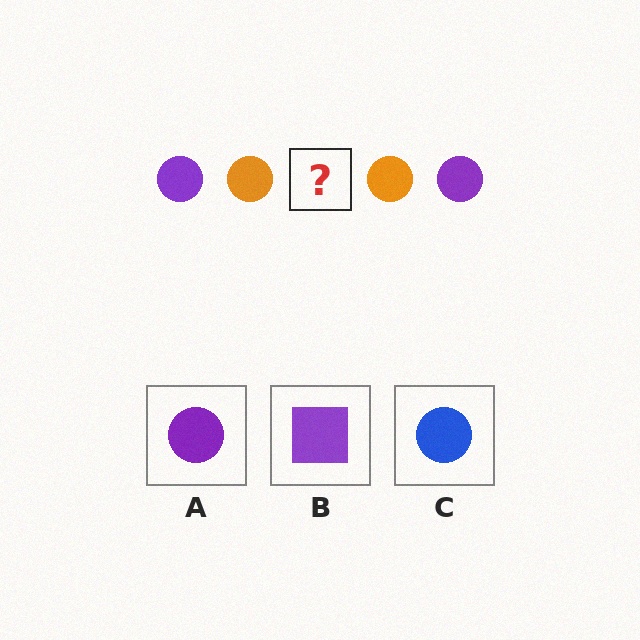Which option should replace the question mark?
Option A.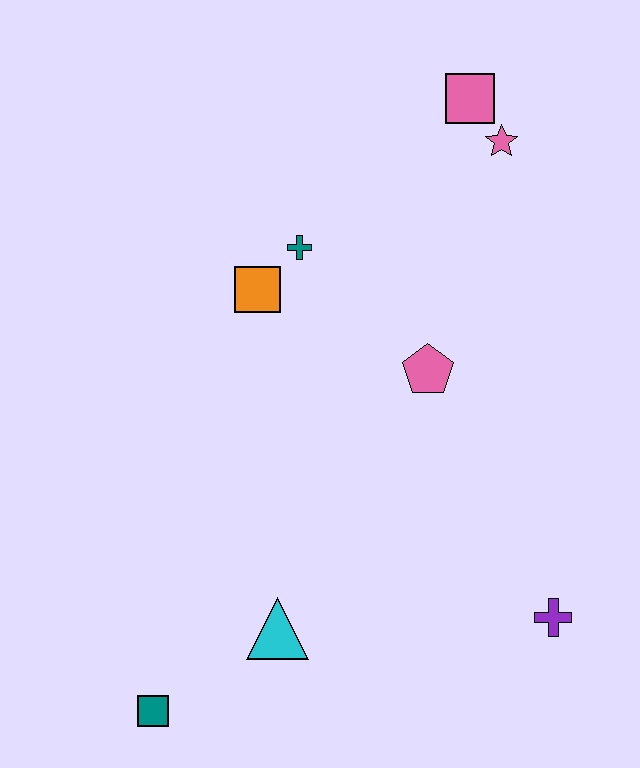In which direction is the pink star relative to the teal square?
The pink star is above the teal square.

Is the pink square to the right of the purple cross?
No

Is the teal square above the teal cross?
No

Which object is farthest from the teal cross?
The teal square is farthest from the teal cross.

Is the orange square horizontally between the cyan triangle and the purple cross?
No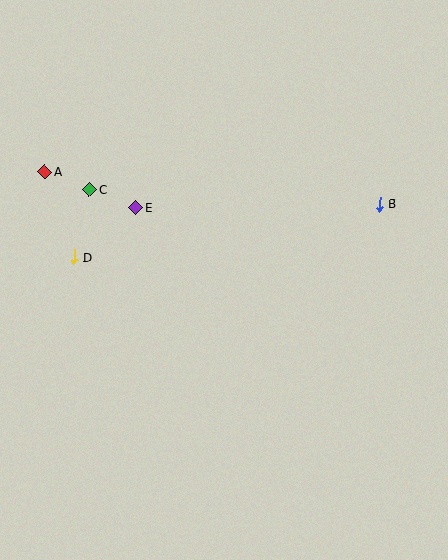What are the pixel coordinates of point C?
Point C is at (90, 190).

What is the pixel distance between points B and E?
The distance between B and E is 243 pixels.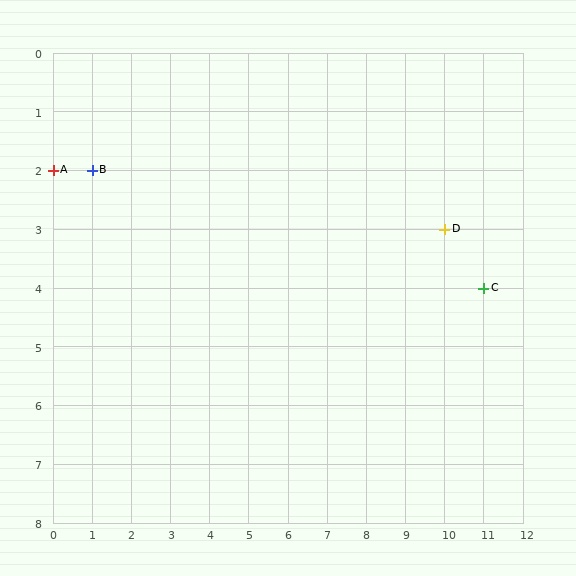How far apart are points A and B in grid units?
Points A and B are 1 column apart.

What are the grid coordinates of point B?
Point B is at grid coordinates (1, 2).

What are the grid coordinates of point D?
Point D is at grid coordinates (10, 3).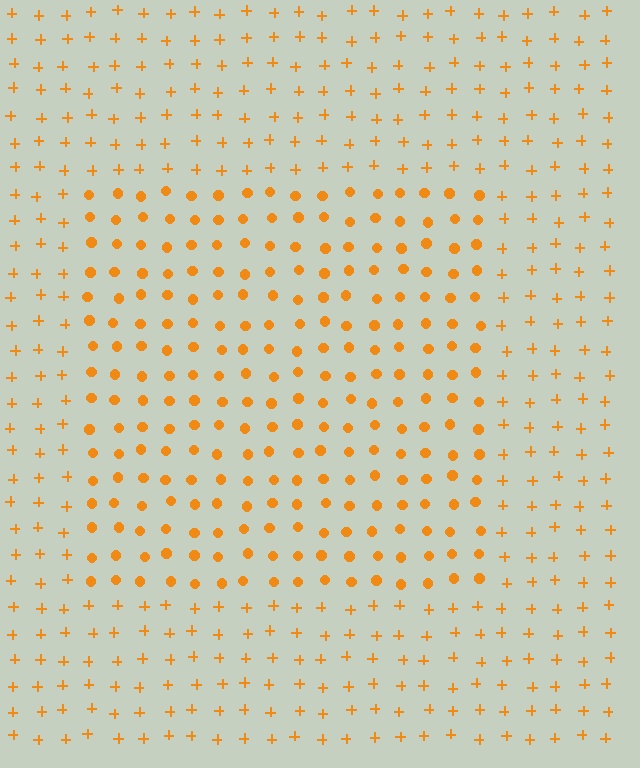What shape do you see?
I see a rectangle.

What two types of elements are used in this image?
The image uses circles inside the rectangle region and plus signs outside it.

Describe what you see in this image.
The image is filled with small orange elements arranged in a uniform grid. A rectangle-shaped region contains circles, while the surrounding area contains plus signs. The boundary is defined purely by the change in element shape.